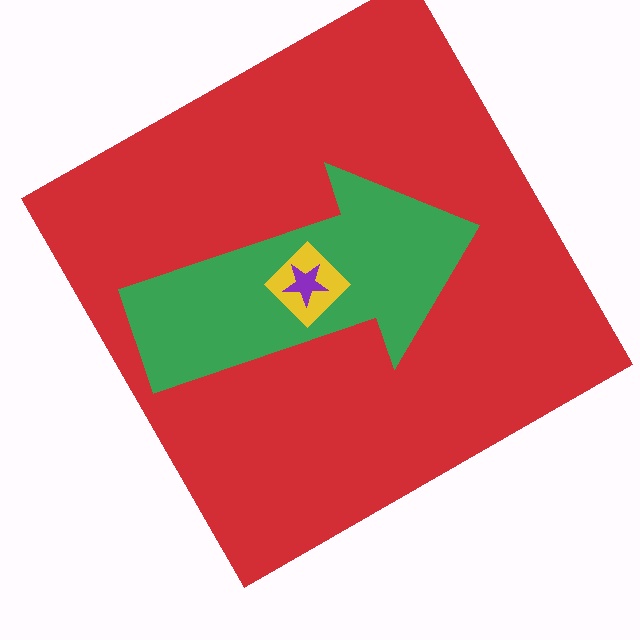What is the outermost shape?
The red square.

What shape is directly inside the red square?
The green arrow.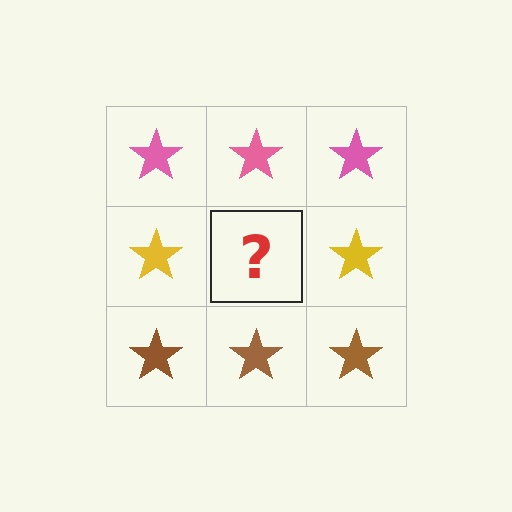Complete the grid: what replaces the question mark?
The question mark should be replaced with a yellow star.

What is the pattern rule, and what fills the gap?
The rule is that each row has a consistent color. The gap should be filled with a yellow star.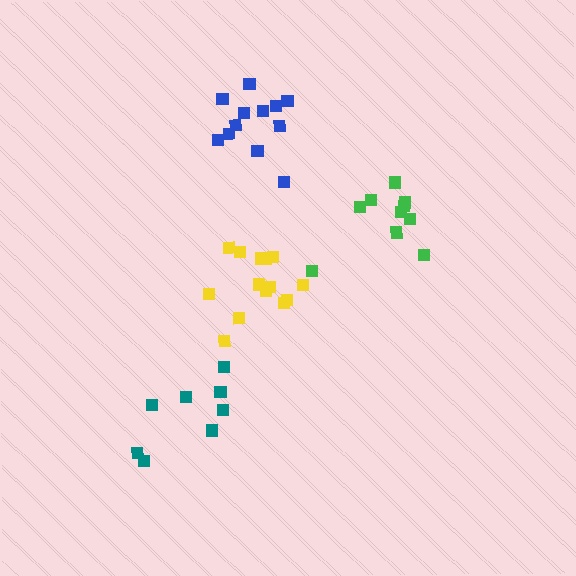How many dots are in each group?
Group 1: 10 dots, Group 2: 14 dots, Group 3: 12 dots, Group 4: 8 dots (44 total).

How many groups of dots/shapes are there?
There are 4 groups.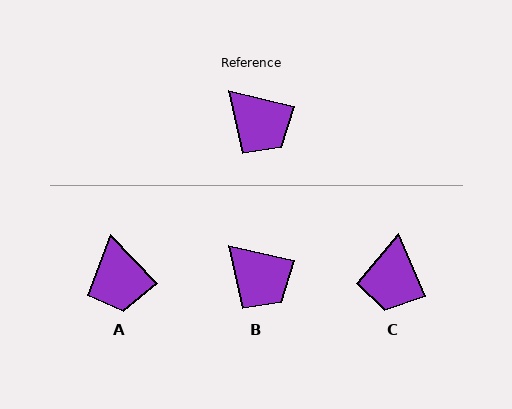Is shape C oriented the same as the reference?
No, it is off by about 53 degrees.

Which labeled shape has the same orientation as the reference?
B.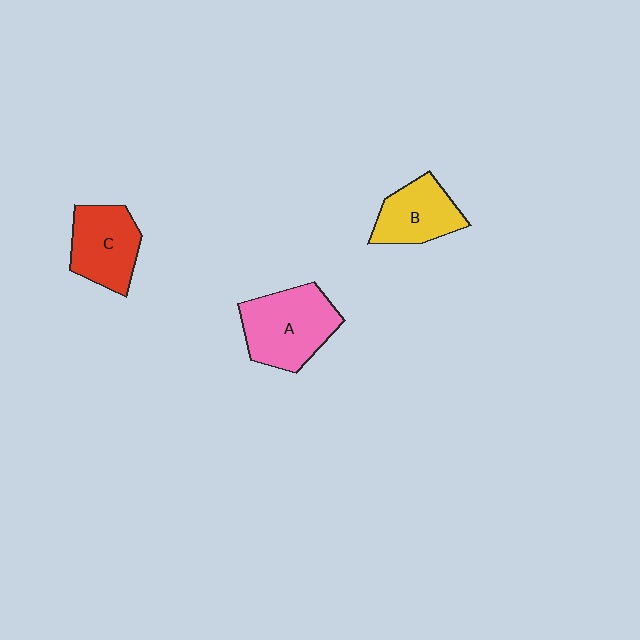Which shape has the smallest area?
Shape B (yellow).